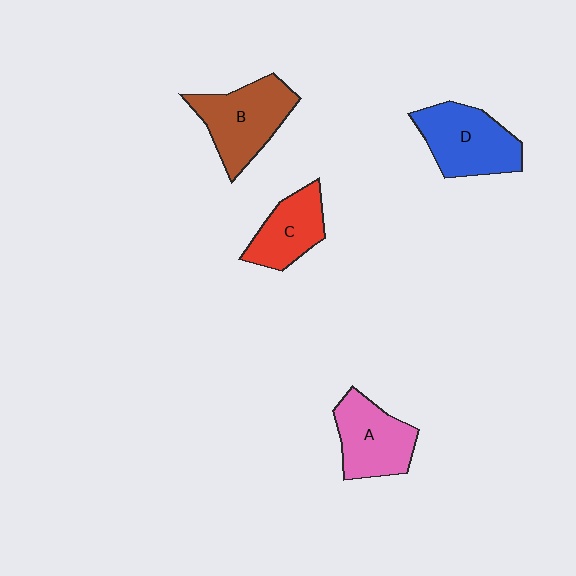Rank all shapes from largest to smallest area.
From largest to smallest: B (brown), D (blue), A (pink), C (red).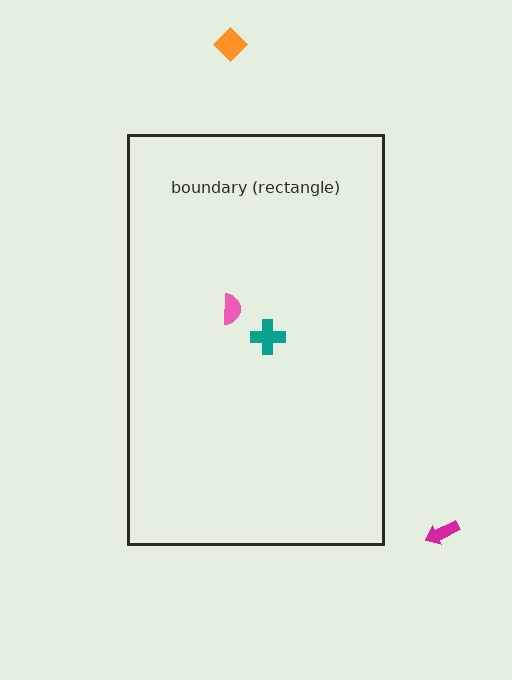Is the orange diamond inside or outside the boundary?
Outside.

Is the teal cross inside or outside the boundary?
Inside.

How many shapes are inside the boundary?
2 inside, 2 outside.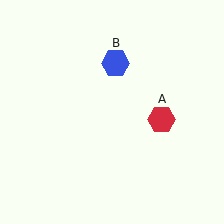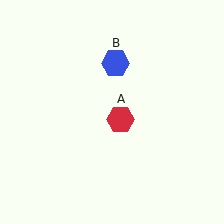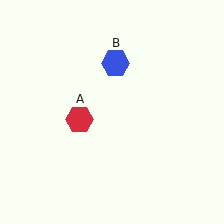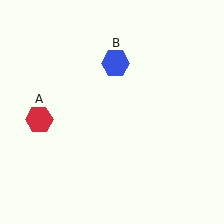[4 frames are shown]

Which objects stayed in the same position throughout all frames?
Blue hexagon (object B) remained stationary.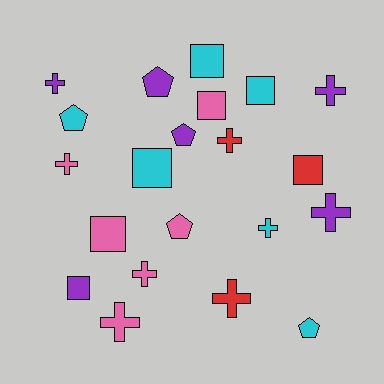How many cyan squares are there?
There are 3 cyan squares.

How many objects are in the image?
There are 21 objects.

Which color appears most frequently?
Pink, with 6 objects.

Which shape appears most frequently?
Cross, with 9 objects.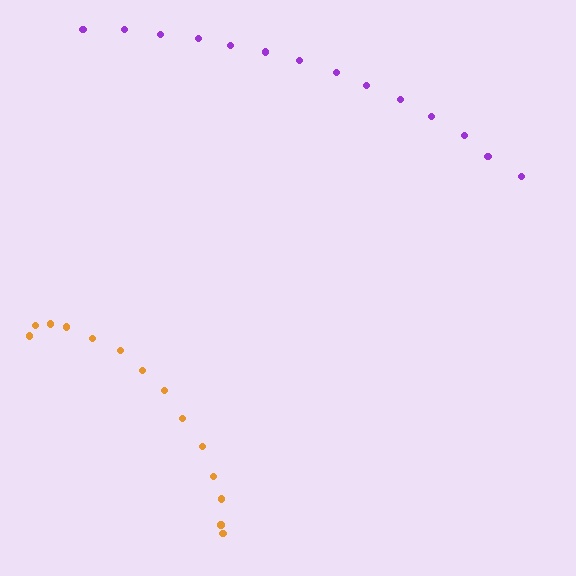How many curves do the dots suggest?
There are 2 distinct paths.